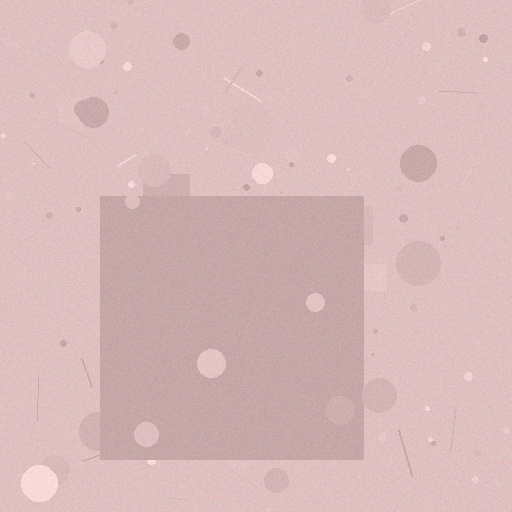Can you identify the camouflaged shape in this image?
The camouflaged shape is a square.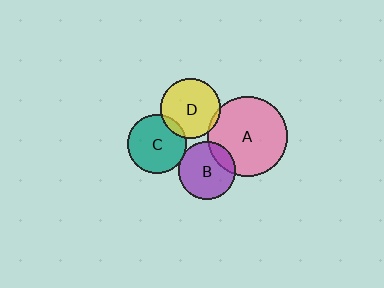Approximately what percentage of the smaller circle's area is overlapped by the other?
Approximately 5%.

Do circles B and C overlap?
Yes.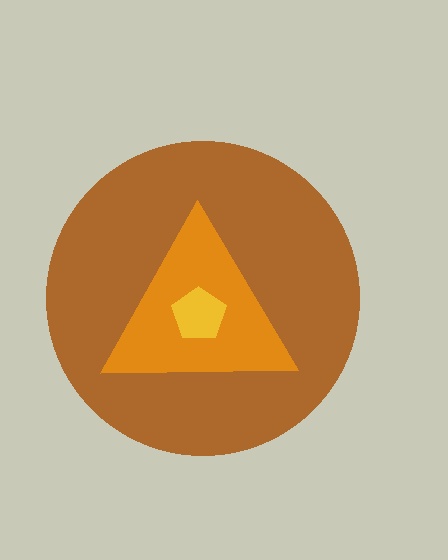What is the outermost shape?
The brown circle.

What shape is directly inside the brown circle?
The orange triangle.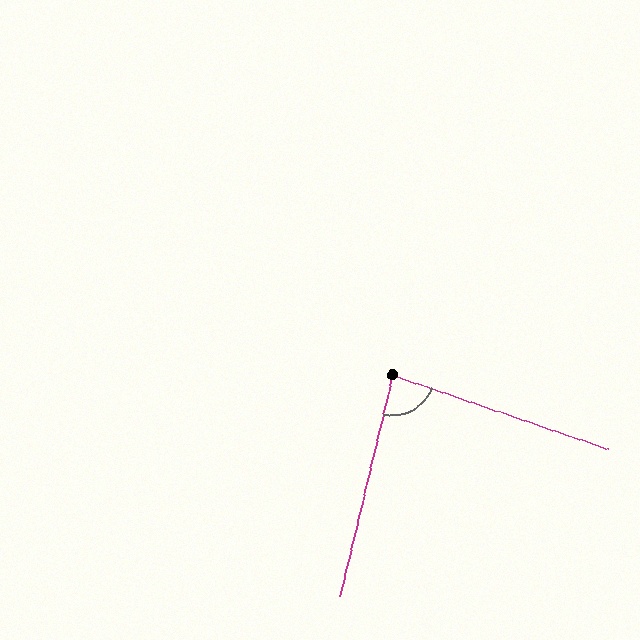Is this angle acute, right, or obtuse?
It is acute.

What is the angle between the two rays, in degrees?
Approximately 84 degrees.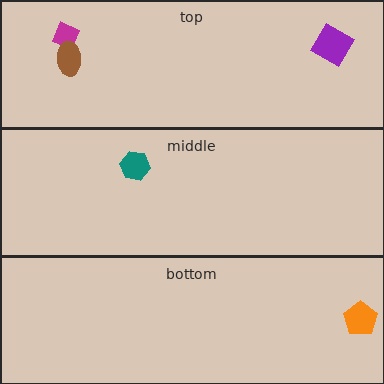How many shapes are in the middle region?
1.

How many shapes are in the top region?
3.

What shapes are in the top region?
The magenta diamond, the brown ellipse, the purple square.